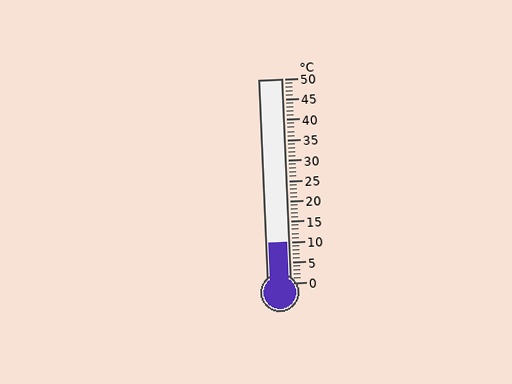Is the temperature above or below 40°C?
The temperature is below 40°C.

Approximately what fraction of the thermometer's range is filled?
The thermometer is filled to approximately 20% of its range.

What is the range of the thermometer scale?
The thermometer scale ranges from 0°C to 50°C.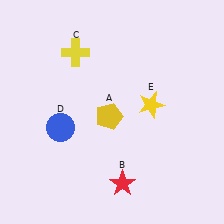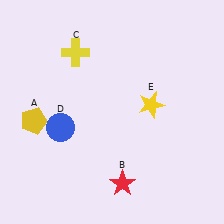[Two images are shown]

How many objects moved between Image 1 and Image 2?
1 object moved between the two images.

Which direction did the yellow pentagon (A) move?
The yellow pentagon (A) moved left.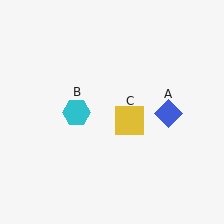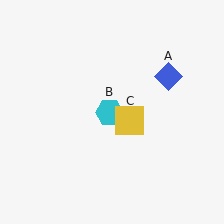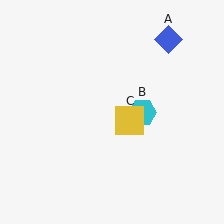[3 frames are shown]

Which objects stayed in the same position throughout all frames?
Yellow square (object C) remained stationary.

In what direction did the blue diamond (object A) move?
The blue diamond (object A) moved up.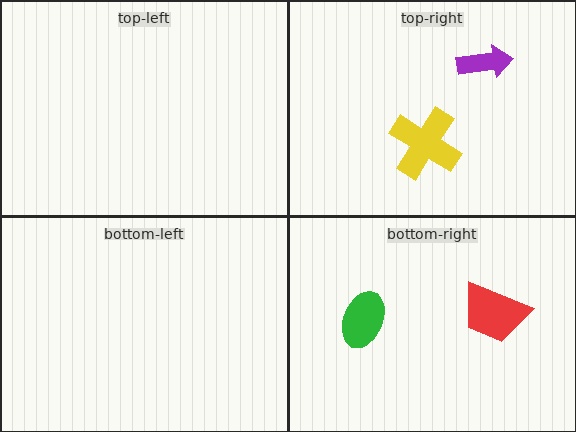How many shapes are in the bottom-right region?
2.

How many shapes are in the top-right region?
2.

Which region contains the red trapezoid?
The bottom-right region.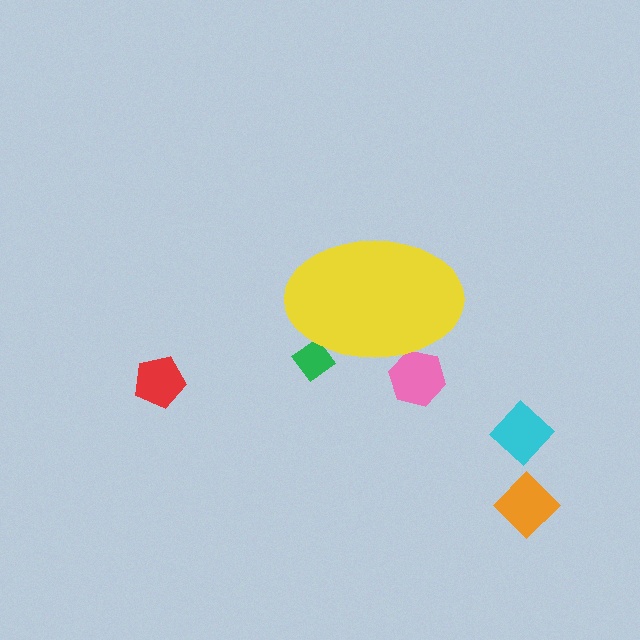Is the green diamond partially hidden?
Yes, the green diamond is partially hidden behind the yellow ellipse.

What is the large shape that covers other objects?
A yellow ellipse.